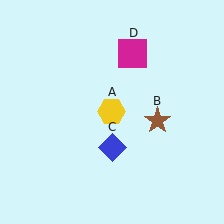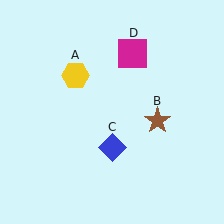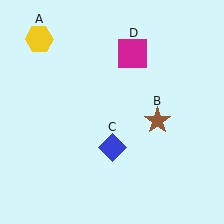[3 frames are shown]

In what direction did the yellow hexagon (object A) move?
The yellow hexagon (object A) moved up and to the left.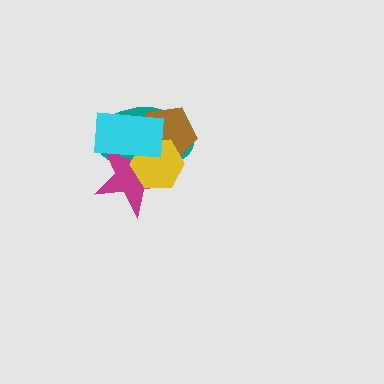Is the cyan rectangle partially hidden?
No, no other shape covers it.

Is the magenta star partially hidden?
Yes, it is partially covered by another shape.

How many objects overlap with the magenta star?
4 objects overlap with the magenta star.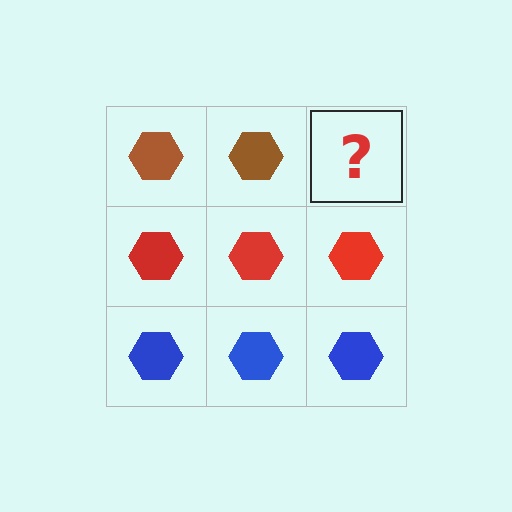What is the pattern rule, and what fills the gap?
The rule is that each row has a consistent color. The gap should be filled with a brown hexagon.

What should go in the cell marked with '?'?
The missing cell should contain a brown hexagon.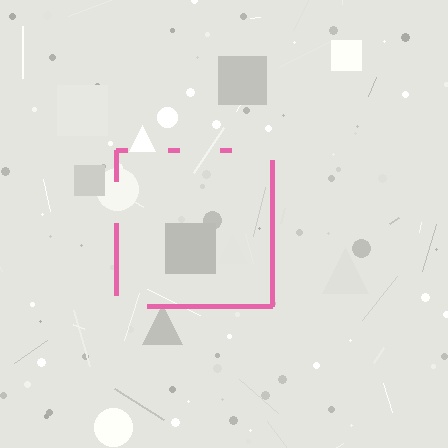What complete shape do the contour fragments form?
The contour fragments form a square.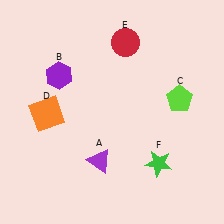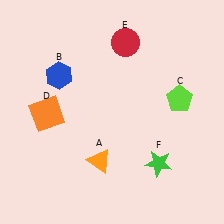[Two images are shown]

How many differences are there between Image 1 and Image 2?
There are 2 differences between the two images.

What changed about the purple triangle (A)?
In Image 1, A is purple. In Image 2, it changed to orange.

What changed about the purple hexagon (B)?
In Image 1, B is purple. In Image 2, it changed to blue.